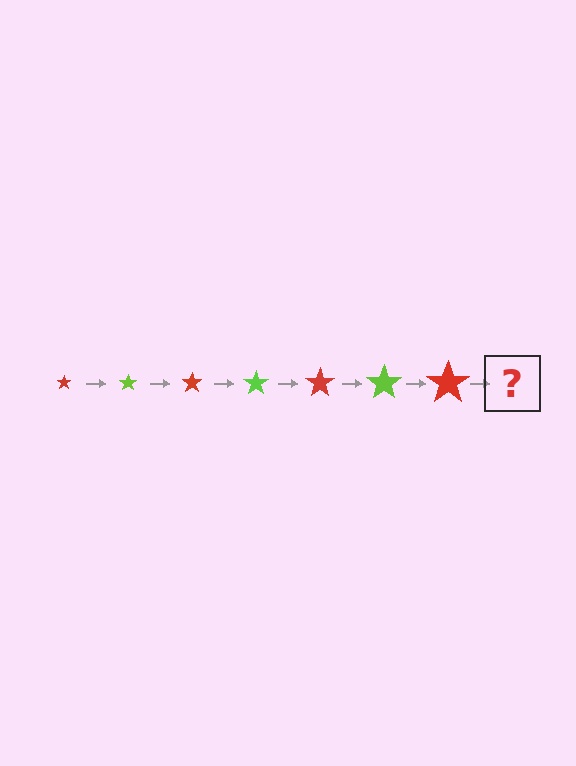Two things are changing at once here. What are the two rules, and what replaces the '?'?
The two rules are that the star grows larger each step and the color cycles through red and lime. The '?' should be a lime star, larger than the previous one.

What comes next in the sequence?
The next element should be a lime star, larger than the previous one.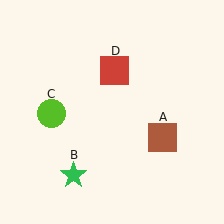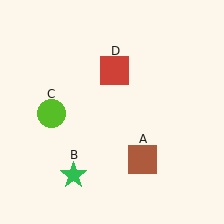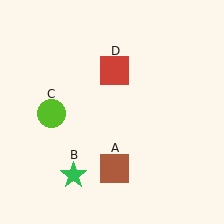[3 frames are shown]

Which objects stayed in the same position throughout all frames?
Green star (object B) and lime circle (object C) and red square (object D) remained stationary.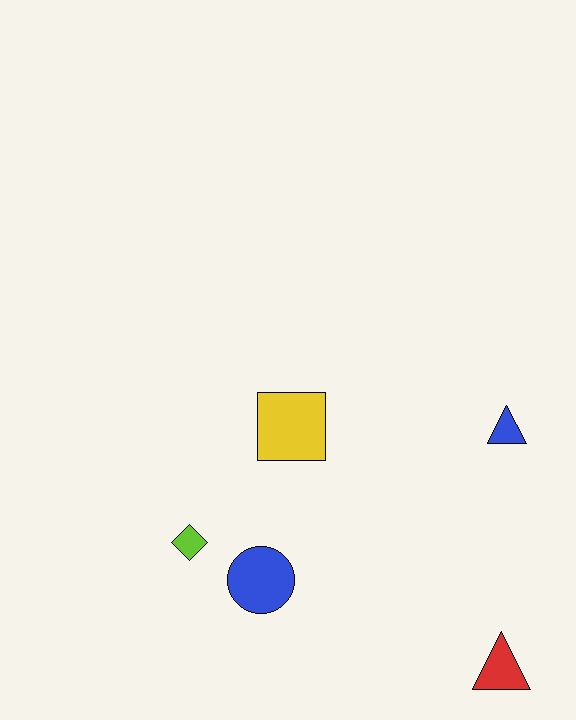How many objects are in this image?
There are 5 objects.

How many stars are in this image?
There are no stars.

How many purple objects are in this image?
There are no purple objects.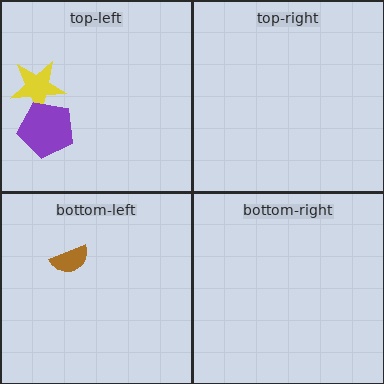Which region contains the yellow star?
The top-left region.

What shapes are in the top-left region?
The yellow star, the purple pentagon.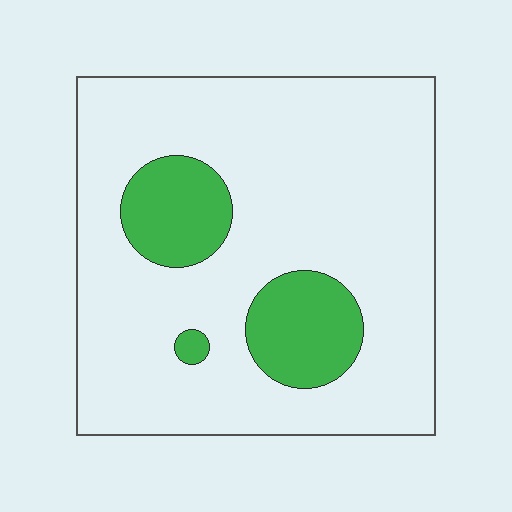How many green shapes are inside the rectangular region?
3.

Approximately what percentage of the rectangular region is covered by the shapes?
Approximately 15%.